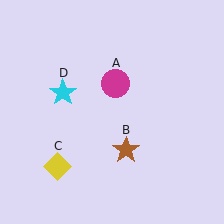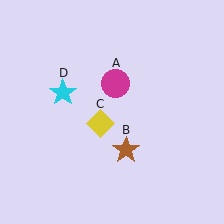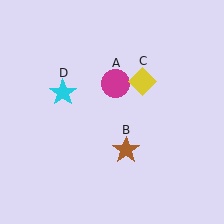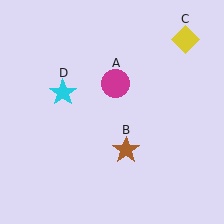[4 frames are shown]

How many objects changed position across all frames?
1 object changed position: yellow diamond (object C).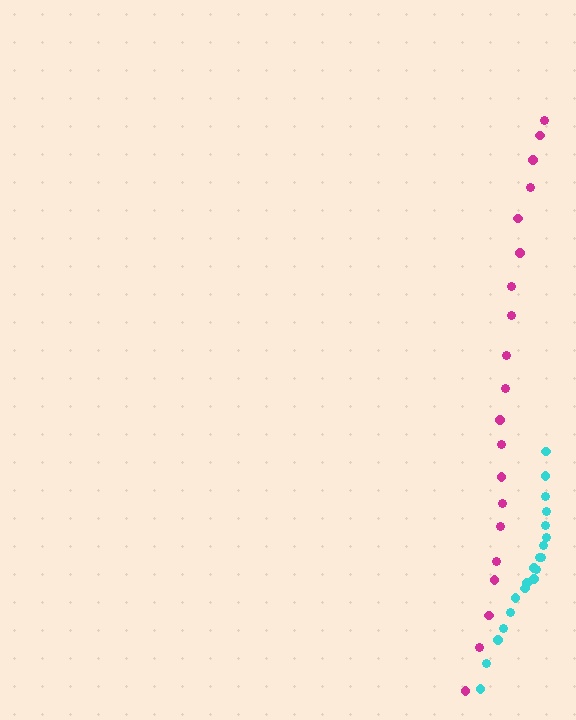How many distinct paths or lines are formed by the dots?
There are 2 distinct paths.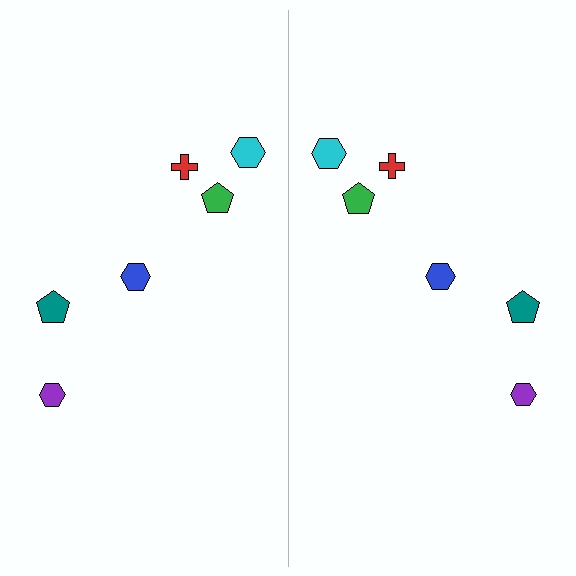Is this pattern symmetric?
Yes, this pattern has bilateral (reflection) symmetry.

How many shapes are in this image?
There are 12 shapes in this image.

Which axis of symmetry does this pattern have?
The pattern has a vertical axis of symmetry running through the center of the image.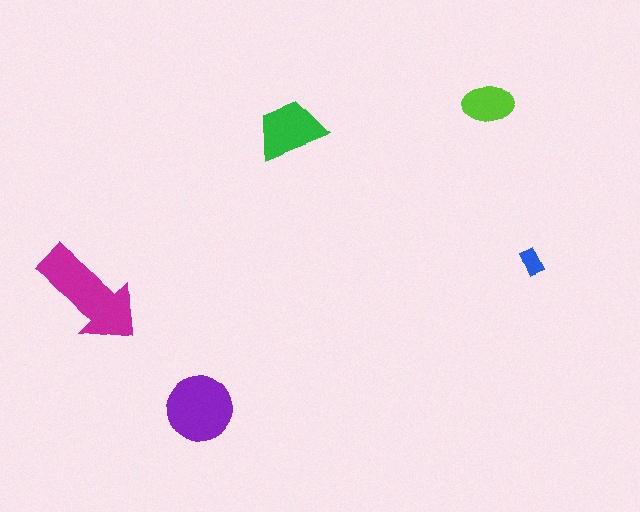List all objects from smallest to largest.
The blue rectangle, the lime ellipse, the green trapezoid, the purple circle, the magenta arrow.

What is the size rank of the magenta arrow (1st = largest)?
1st.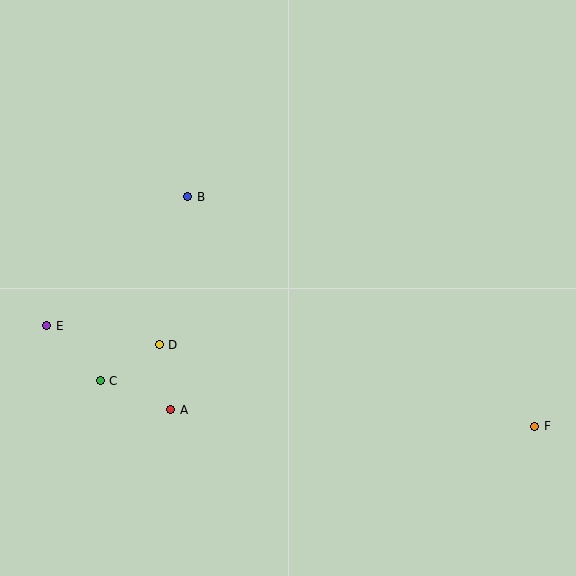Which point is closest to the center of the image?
Point B at (188, 197) is closest to the center.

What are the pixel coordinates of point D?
Point D is at (159, 345).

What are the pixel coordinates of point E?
Point E is at (47, 326).